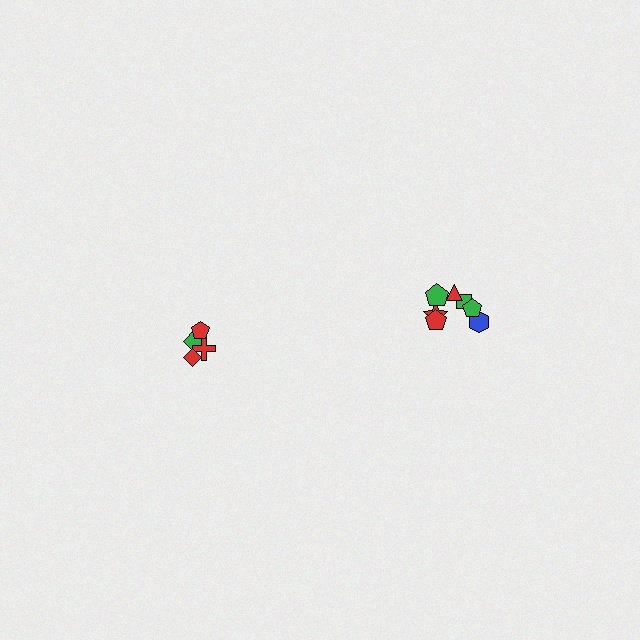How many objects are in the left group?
There are 4 objects.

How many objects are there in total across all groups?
There are 11 objects.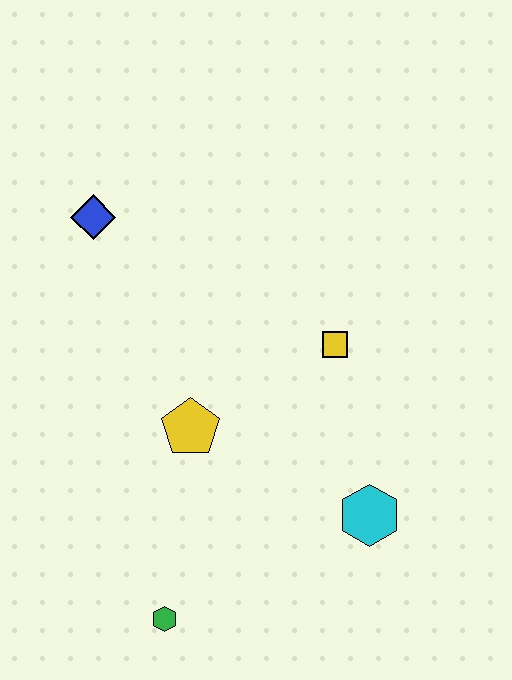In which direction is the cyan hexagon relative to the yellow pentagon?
The cyan hexagon is to the right of the yellow pentagon.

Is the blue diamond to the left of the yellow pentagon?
Yes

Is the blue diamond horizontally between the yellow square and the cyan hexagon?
No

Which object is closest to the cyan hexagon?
The yellow square is closest to the cyan hexagon.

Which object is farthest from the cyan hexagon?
The blue diamond is farthest from the cyan hexagon.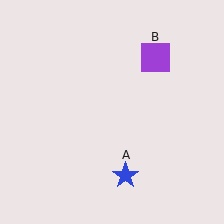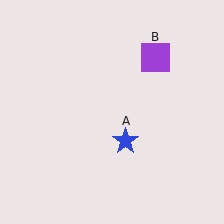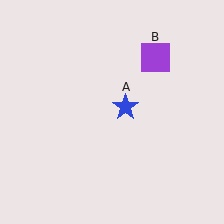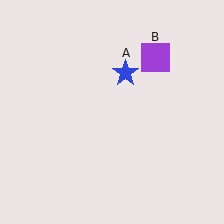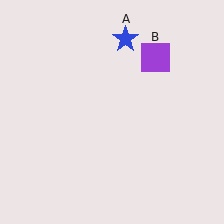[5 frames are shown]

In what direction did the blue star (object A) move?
The blue star (object A) moved up.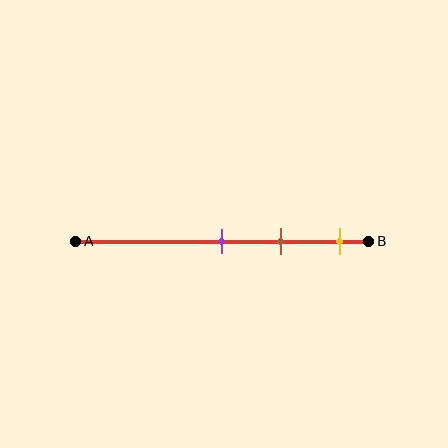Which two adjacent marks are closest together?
The purple and brown marks are the closest adjacent pair.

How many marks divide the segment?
There are 3 marks dividing the segment.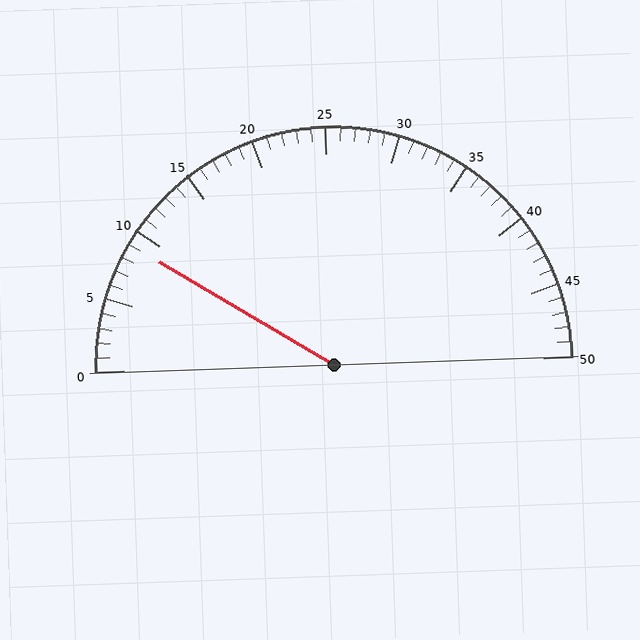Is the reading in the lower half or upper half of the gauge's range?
The reading is in the lower half of the range (0 to 50).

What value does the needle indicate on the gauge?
The needle indicates approximately 9.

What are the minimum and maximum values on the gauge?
The gauge ranges from 0 to 50.